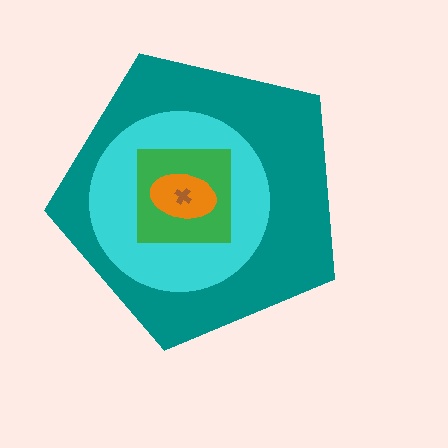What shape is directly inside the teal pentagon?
The cyan circle.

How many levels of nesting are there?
5.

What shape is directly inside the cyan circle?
The green square.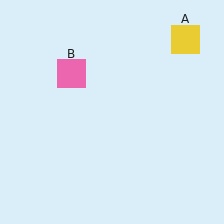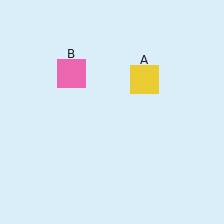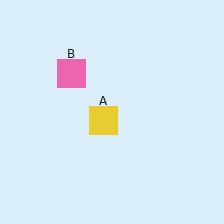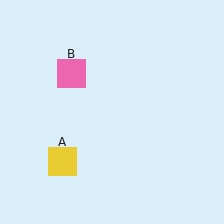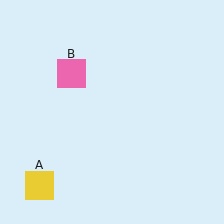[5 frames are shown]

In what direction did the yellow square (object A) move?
The yellow square (object A) moved down and to the left.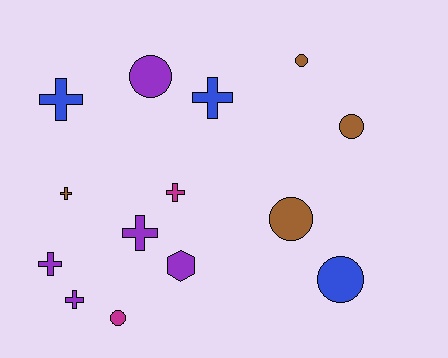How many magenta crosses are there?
There is 1 magenta cross.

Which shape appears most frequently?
Cross, with 7 objects.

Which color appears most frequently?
Purple, with 5 objects.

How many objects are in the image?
There are 14 objects.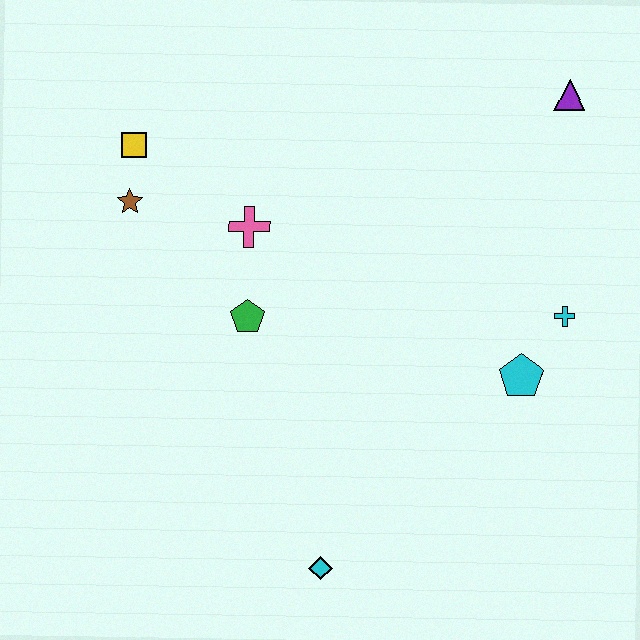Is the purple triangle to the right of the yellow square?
Yes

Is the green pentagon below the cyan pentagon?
No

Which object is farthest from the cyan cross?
The yellow square is farthest from the cyan cross.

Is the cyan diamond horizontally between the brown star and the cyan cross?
Yes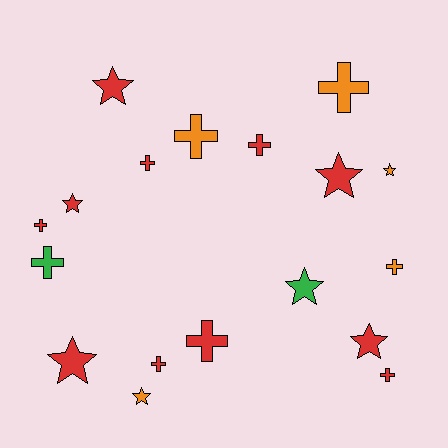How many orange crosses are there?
There are 3 orange crosses.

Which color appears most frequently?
Red, with 11 objects.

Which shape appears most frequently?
Cross, with 10 objects.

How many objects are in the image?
There are 18 objects.